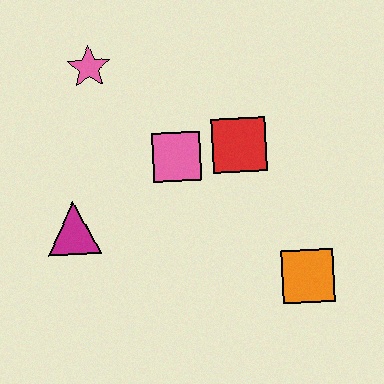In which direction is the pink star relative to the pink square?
The pink star is above the pink square.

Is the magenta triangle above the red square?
No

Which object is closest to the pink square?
The red square is closest to the pink square.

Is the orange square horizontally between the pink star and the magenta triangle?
No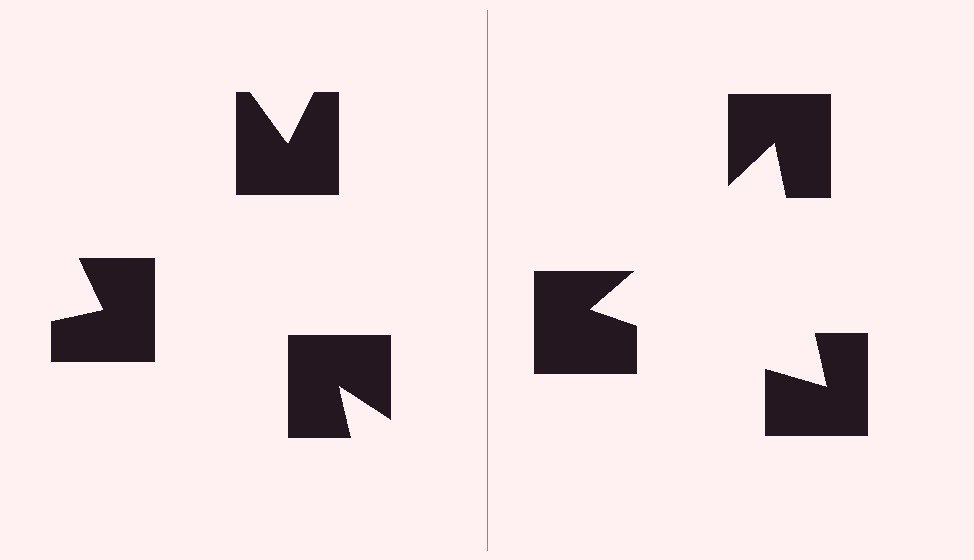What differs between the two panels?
The notched squares are positioned identically on both sides; only the wedge orientations differ. On the right they align to a triangle; on the left they are misaligned.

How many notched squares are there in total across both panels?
6 — 3 on each side.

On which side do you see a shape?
An illusory triangle appears on the right side. On the left side the wedge cuts are rotated, so no coherent shape forms.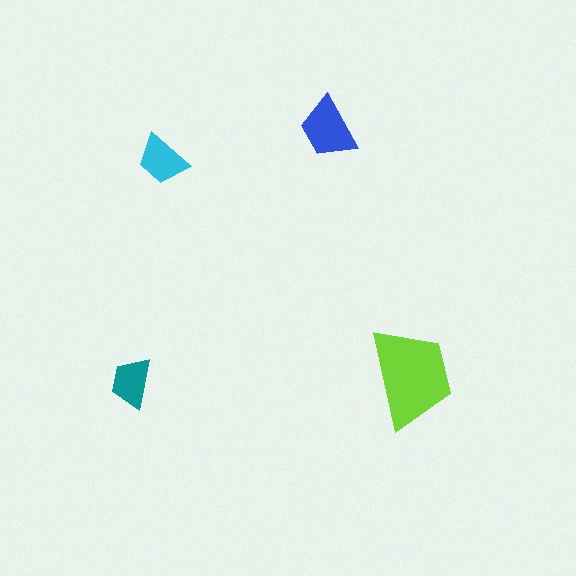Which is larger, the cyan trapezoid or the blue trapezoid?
The blue one.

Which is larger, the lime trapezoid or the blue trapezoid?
The lime one.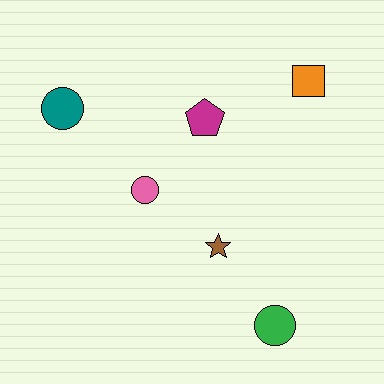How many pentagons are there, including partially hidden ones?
There is 1 pentagon.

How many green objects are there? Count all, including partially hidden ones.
There is 1 green object.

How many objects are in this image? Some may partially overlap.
There are 6 objects.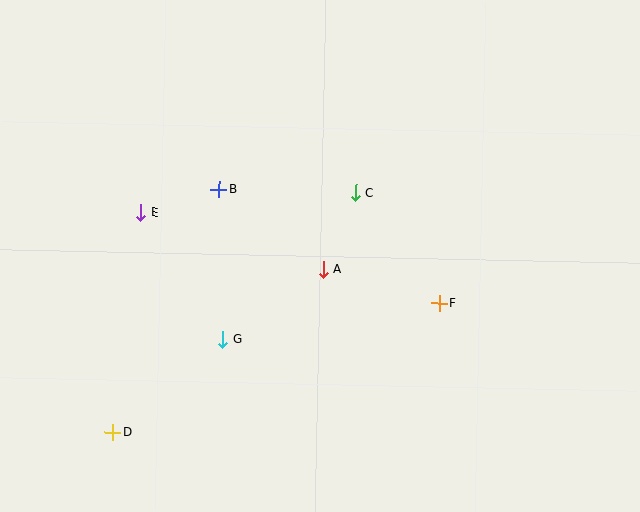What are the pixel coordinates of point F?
Point F is at (439, 303).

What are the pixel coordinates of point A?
Point A is at (323, 270).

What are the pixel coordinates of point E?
Point E is at (141, 212).